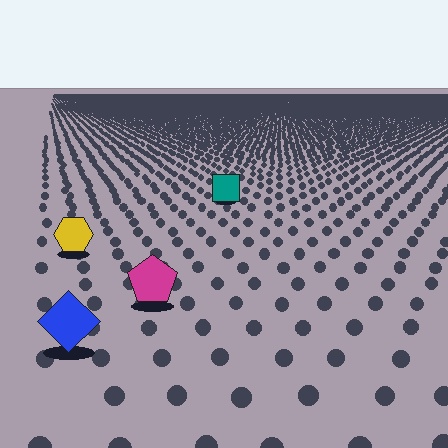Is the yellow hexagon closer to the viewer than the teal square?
Yes. The yellow hexagon is closer — you can tell from the texture gradient: the ground texture is coarser near it.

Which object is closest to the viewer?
The blue diamond is closest. The texture marks near it are larger and more spread out.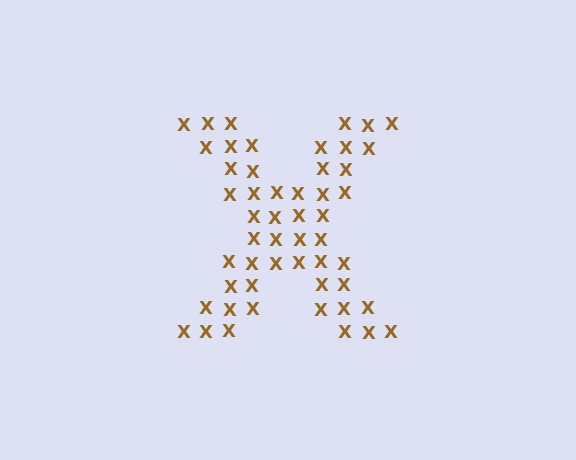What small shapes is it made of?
It is made of small letter X's.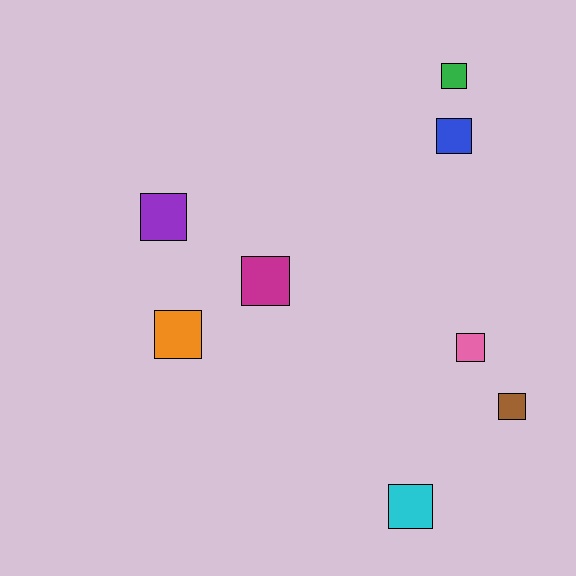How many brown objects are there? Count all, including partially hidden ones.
There is 1 brown object.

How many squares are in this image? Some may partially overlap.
There are 8 squares.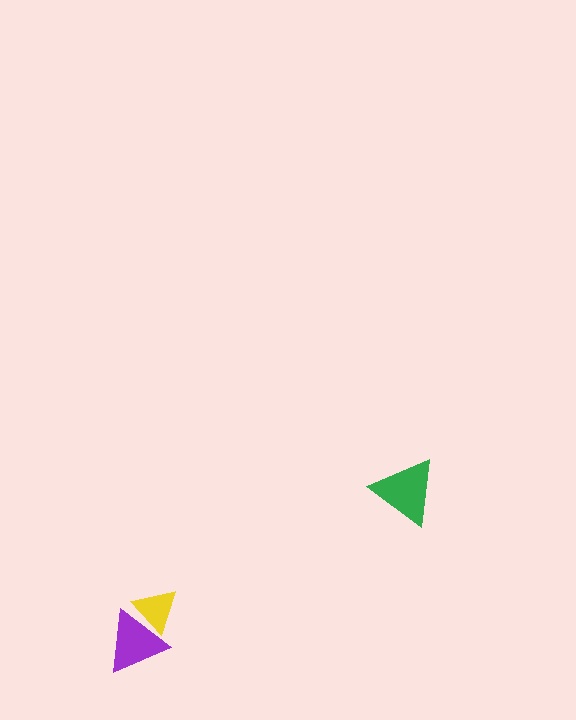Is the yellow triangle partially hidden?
Yes, it is partially covered by another shape.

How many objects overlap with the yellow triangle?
1 object overlaps with the yellow triangle.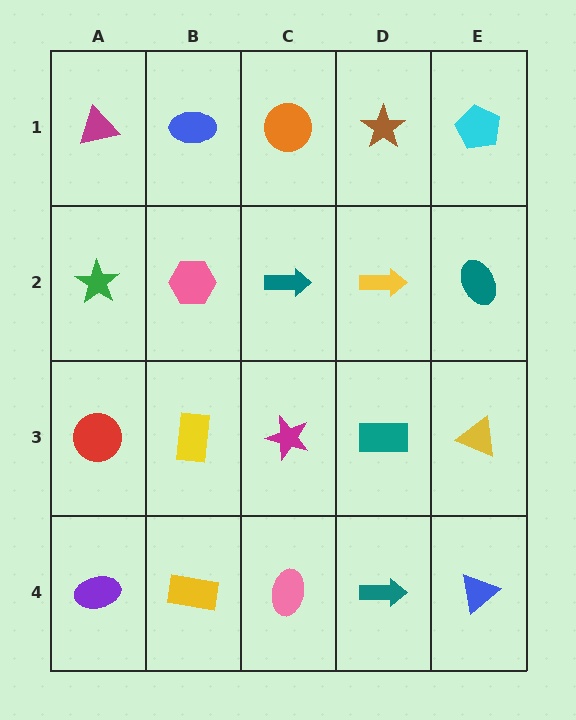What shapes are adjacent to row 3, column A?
A green star (row 2, column A), a purple ellipse (row 4, column A), a yellow rectangle (row 3, column B).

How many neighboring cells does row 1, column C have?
3.